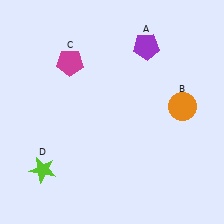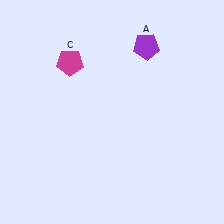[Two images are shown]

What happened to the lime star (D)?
The lime star (D) was removed in Image 2. It was in the bottom-left area of Image 1.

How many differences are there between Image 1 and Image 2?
There are 2 differences between the two images.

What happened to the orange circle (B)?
The orange circle (B) was removed in Image 2. It was in the top-right area of Image 1.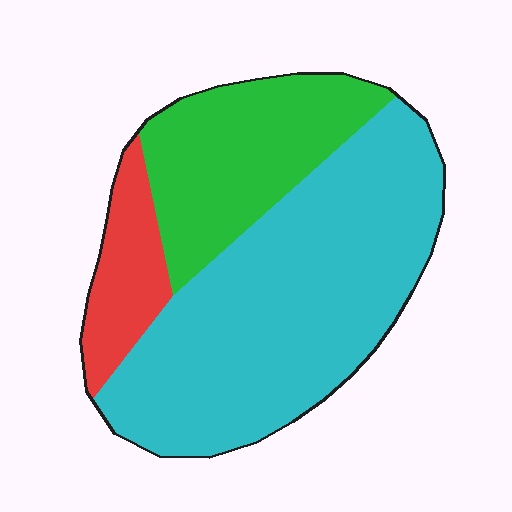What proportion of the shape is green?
Green takes up between a sixth and a third of the shape.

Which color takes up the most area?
Cyan, at roughly 60%.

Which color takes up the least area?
Red, at roughly 10%.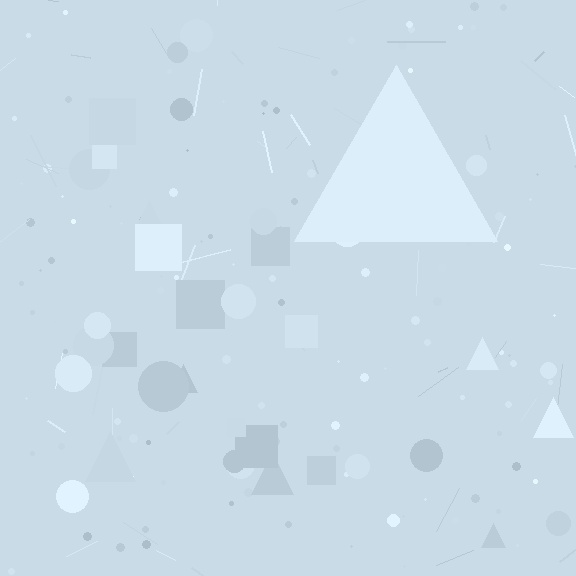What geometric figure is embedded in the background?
A triangle is embedded in the background.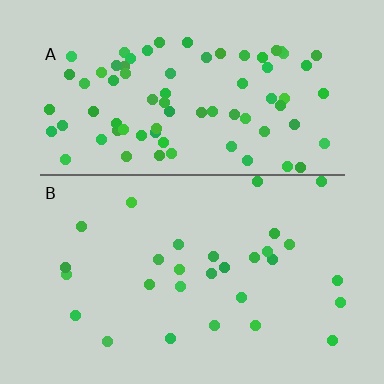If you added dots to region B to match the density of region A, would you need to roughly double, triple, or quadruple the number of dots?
Approximately triple.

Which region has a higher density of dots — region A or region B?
A (the top).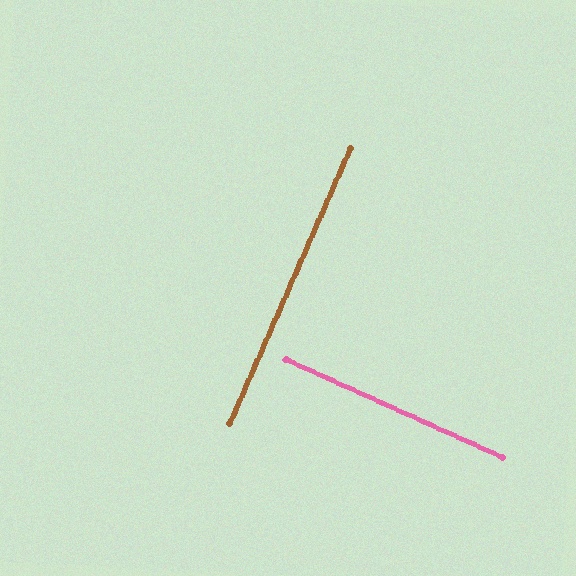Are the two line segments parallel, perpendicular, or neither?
Perpendicular — they meet at approximately 89°.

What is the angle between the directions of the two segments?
Approximately 89 degrees.